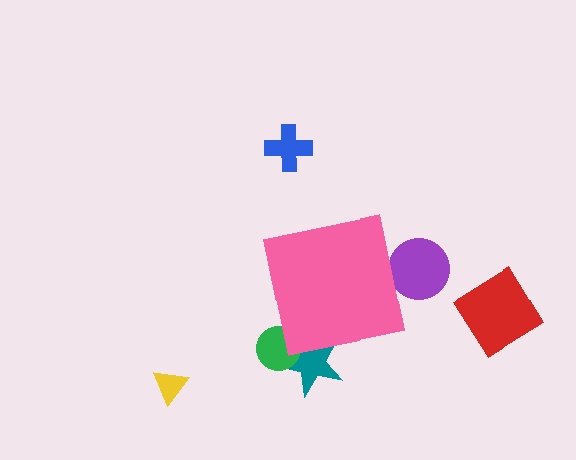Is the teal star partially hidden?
Yes, the teal star is partially hidden behind the pink square.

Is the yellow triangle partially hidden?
No, the yellow triangle is fully visible.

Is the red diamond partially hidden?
No, the red diamond is fully visible.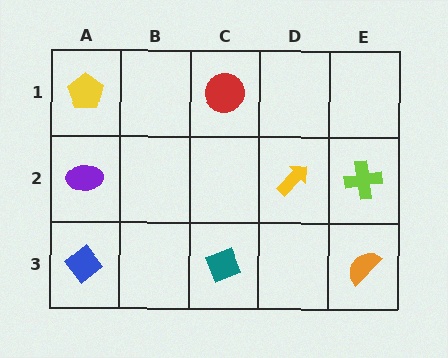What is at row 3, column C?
A teal diamond.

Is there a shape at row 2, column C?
No, that cell is empty.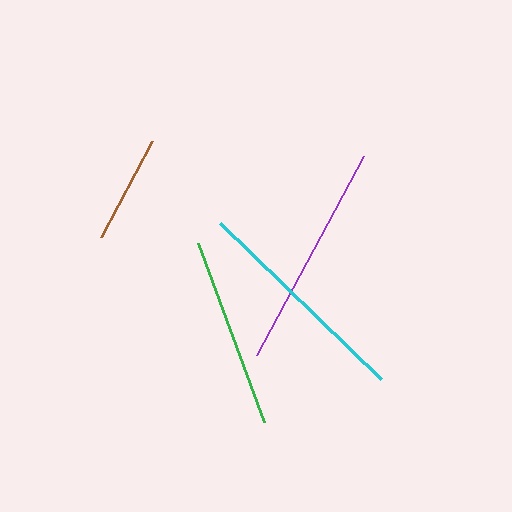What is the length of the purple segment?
The purple segment is approximately 226 pixels long.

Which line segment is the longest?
The purple line is the longest at approximately 226 pixels.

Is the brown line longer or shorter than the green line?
The green line is longer than the brown line.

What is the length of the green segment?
The green segment is approximately 191 pixels long.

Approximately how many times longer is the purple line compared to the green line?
The purple line is approximately 1.2 times the length of the green line.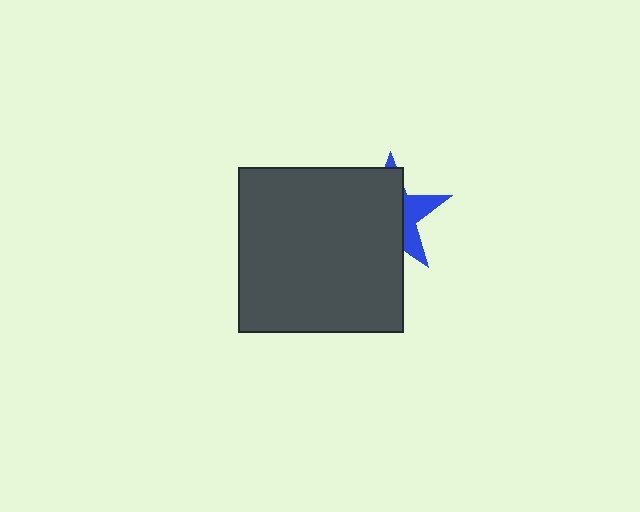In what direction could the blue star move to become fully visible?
The blue star could move right. That would shift it out from behind the dark gray square entirely.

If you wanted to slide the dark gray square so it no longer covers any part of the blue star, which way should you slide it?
Slide it left — that is the most direct way to separate the two shapes.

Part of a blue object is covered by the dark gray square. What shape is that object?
It is a star.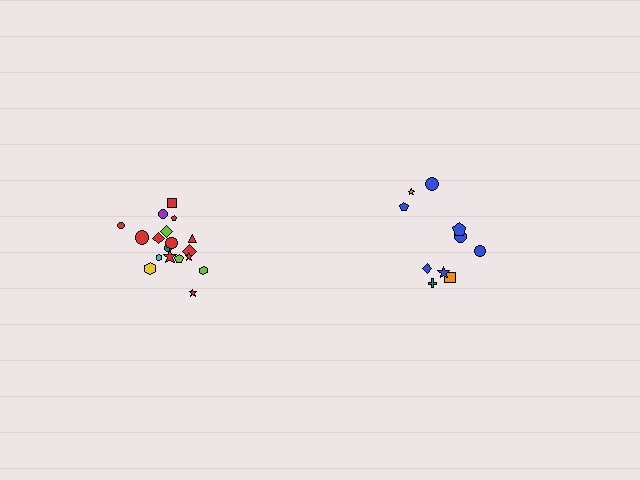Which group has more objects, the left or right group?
The left group.